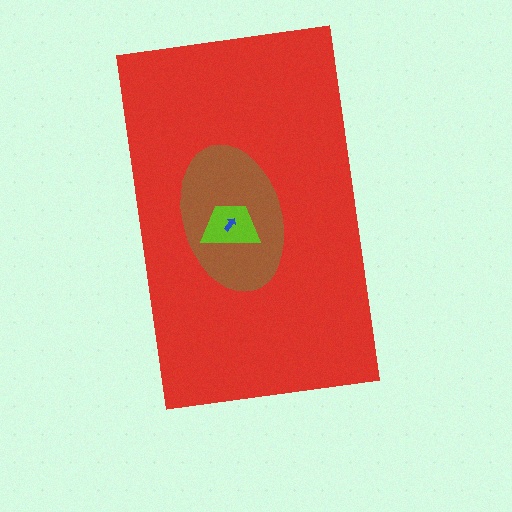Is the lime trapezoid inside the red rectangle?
Yes.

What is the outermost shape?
The red rectangle.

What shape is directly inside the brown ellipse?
The lime trapezoid.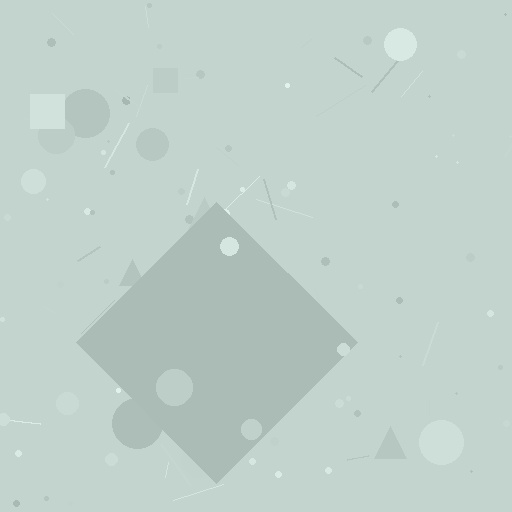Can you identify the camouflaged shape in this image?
The camouflaged shape is a diamond.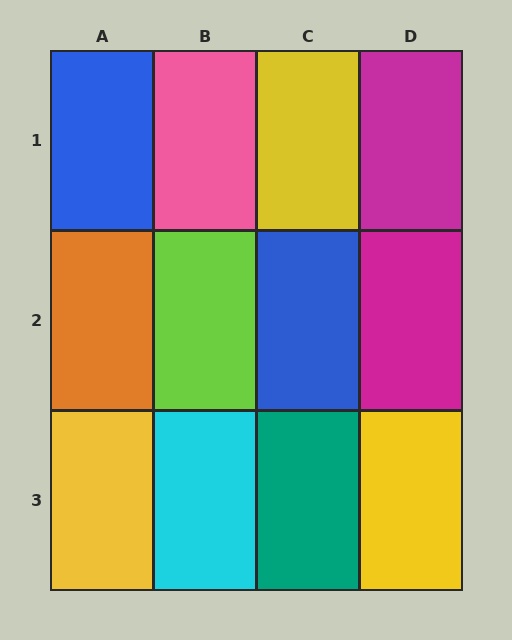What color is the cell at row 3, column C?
Teal.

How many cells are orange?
1 cell is orange.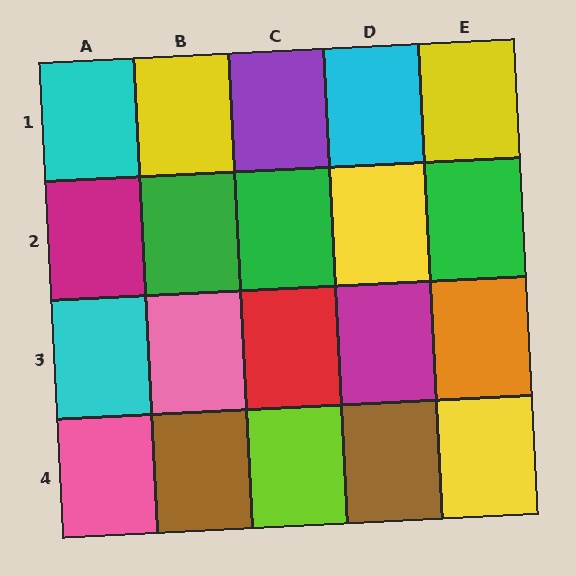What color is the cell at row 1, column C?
Purple.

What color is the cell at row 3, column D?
Magenta.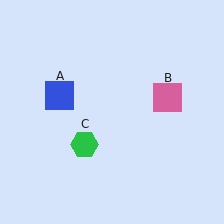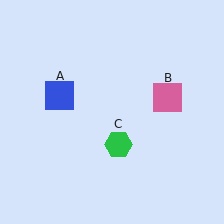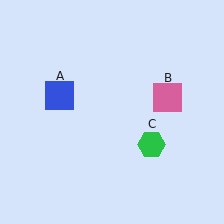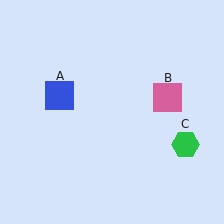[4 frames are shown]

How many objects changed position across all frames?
1 object changed position: green hexagon (object C).